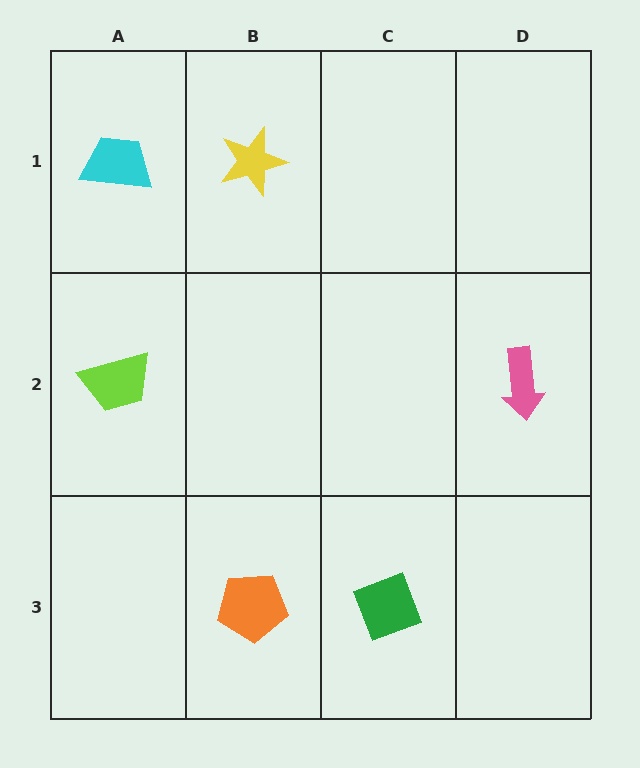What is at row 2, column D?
A pink arrow.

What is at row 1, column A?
A cyan trapezoid.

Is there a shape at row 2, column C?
No, that cell is empty.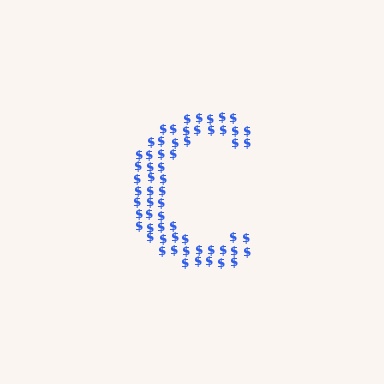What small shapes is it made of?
It is made of small dollar signs.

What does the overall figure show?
The overall figure shows the letter C.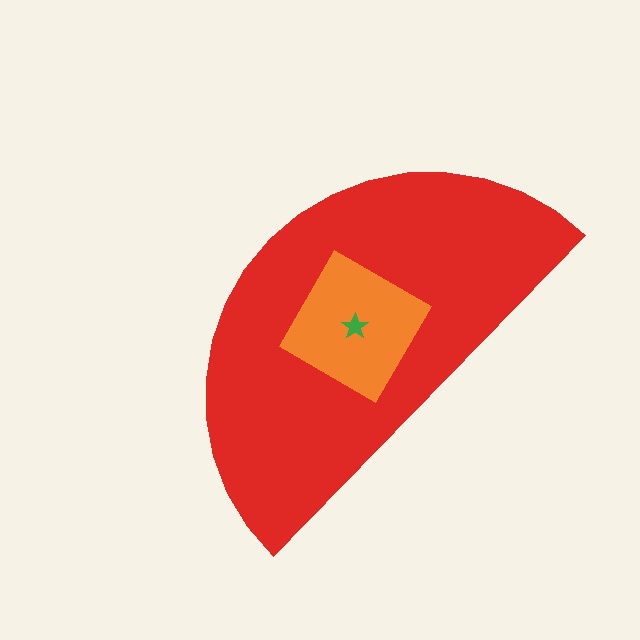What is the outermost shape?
The red semicircle.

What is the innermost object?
The green star.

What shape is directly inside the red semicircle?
The orange square.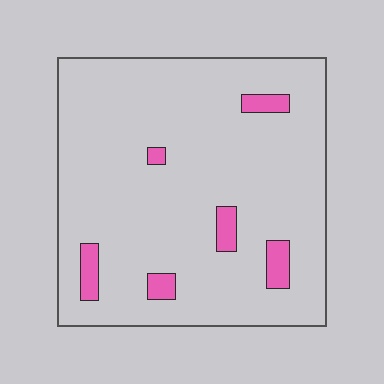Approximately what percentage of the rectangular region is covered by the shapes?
Approximately 5%.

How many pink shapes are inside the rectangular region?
6.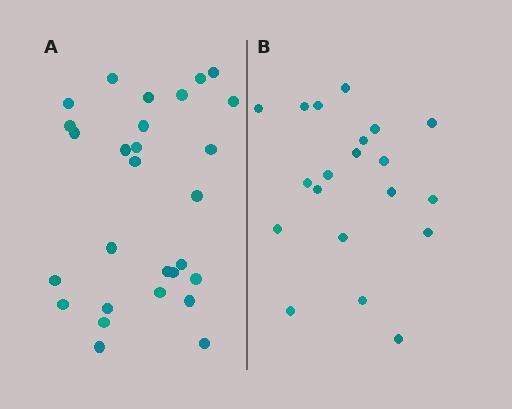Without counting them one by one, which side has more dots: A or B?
Region A (the left region) has more dots.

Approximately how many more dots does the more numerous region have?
Region A has roughly 8 or so more dots than region B.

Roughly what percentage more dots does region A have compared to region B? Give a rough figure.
About 40% more.